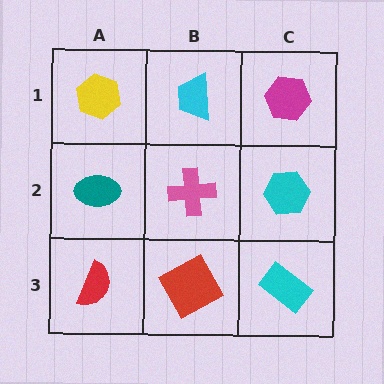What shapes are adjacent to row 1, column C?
A cyan hexagon (row 2, column C), a cyan trapezoid (row 1, column B).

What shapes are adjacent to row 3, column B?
A pink cross (row 2, column B), a red semicircle (row 3, column A), a cyan rectangle (row 3, column C).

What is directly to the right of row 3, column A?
A red square.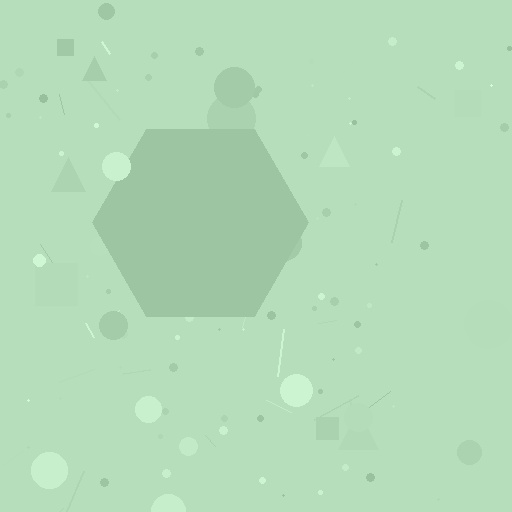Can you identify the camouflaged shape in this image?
The camouflaged shape is a hexagon.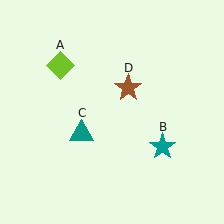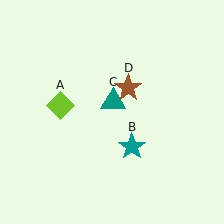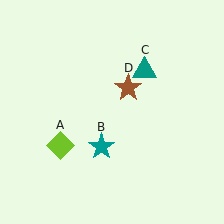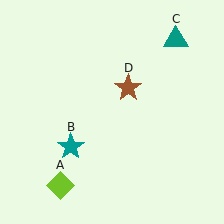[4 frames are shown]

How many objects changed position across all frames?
3 objects changed position: lime diamond (object A), teal star (object B), teal triangle (object C).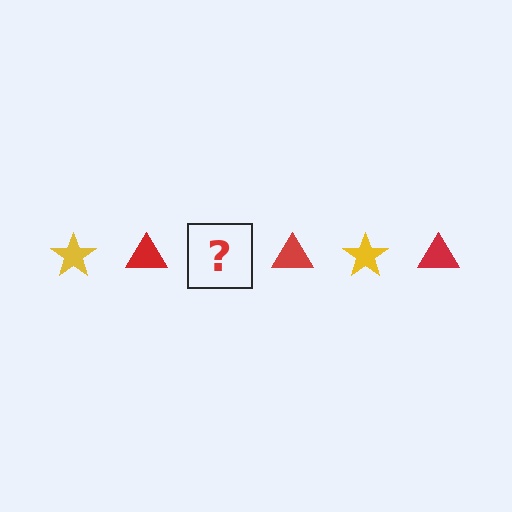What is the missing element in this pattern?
The missing element is a yellow star.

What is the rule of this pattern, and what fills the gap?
The rule is that the pattern alternates between yellow star and red triangle. The gap should be filled with a yellow star.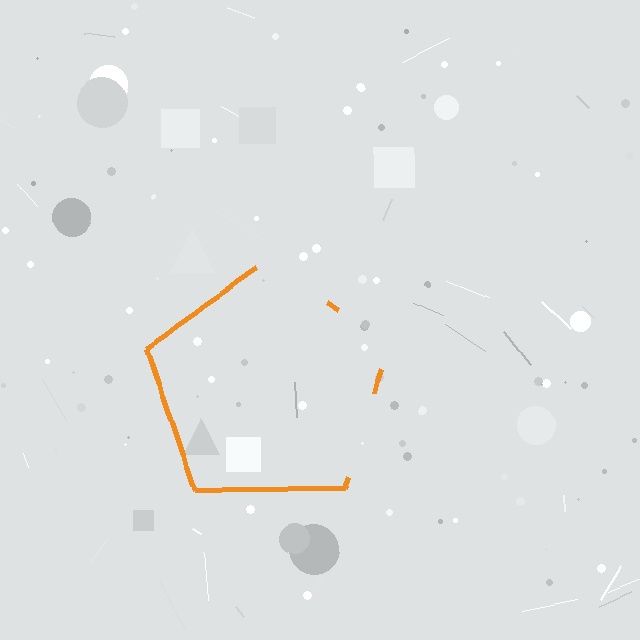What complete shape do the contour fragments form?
The contour fragments form a pentagon.